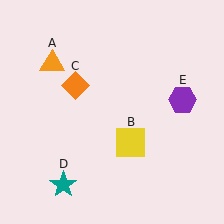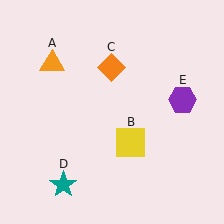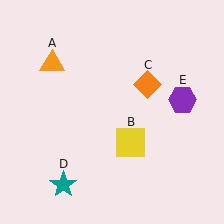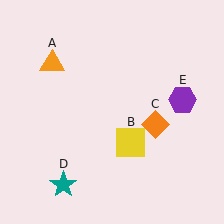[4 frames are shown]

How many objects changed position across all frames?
1 object changed position: orange diamond (object C).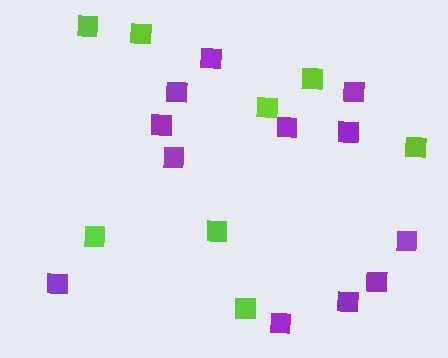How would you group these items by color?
There are 2 groups: one group of lime squares (8) and one group of purple squares (12).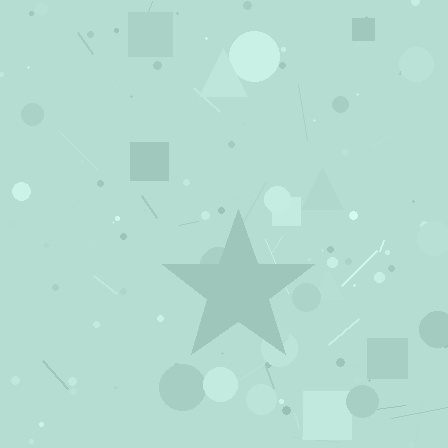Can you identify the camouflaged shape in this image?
The camouflaged shape is a star.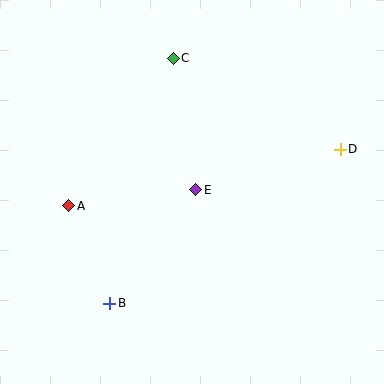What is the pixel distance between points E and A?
The distance between E and A is 128 pixels.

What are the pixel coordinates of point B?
Point B is at (110, 303).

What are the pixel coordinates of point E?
Point E is at (196, 190).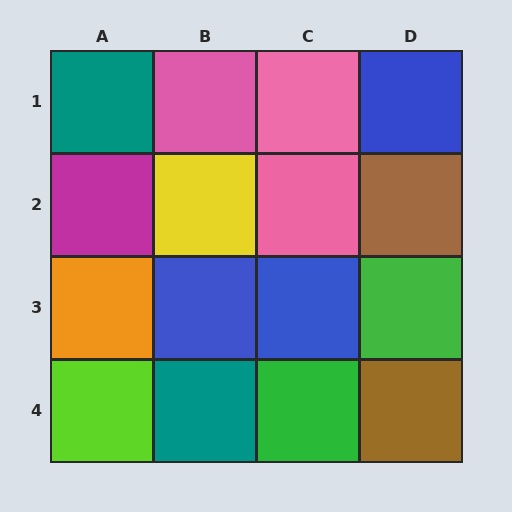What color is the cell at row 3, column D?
Green.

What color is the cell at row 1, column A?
Teal.